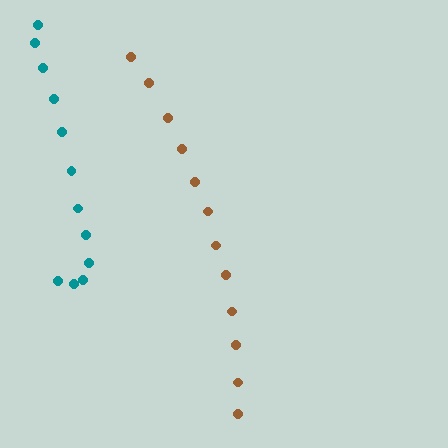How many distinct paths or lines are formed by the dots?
There are 2 distinct paths.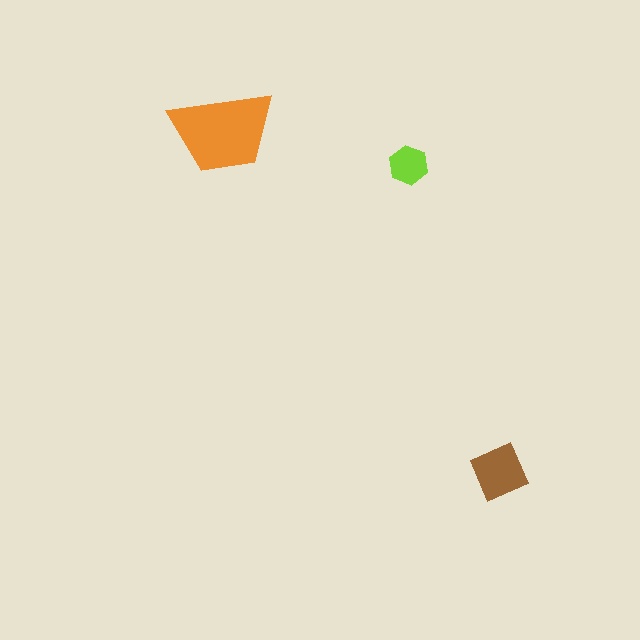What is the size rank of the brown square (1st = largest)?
2nd.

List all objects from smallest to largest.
The lime hexagon, the brown square, the orange trapezoid.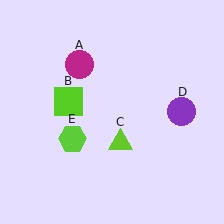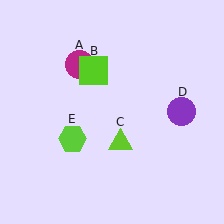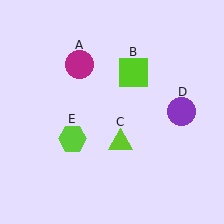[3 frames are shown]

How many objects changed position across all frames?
1 object changed position: lime square (object B).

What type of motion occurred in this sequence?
The lime square (object B) rotated clockwise around the center of the scene.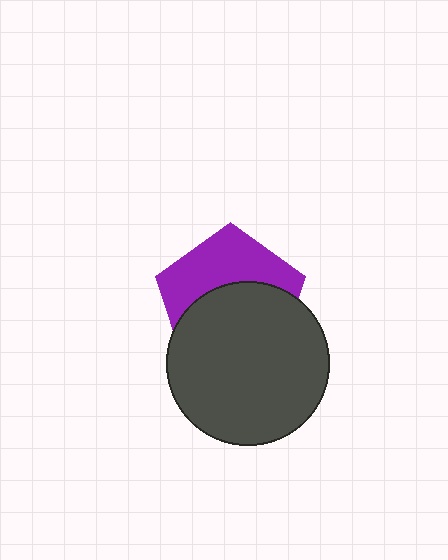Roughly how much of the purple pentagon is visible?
A small part of it is visible (roughly 44%).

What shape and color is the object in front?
The object in front is a dark gray circle.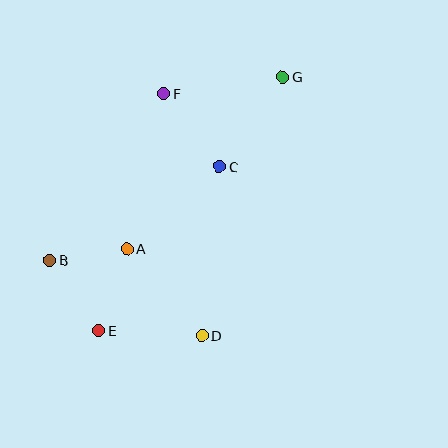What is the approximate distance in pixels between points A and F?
The distance between A and F is approximately 160 pixels.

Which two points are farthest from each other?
Points E and G are farthest from each other.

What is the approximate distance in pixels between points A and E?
The distance between A and E is approximately 87 pixels.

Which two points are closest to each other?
Points A and B are closest to each other.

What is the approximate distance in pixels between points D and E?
The distance between D and E is approximately 104 pixels.